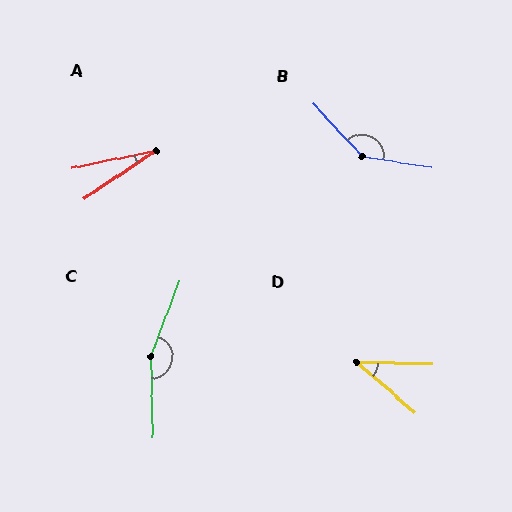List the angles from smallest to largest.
A (22°), D (39°), B (142°), C (158°).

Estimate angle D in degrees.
Approximately 39 degrees.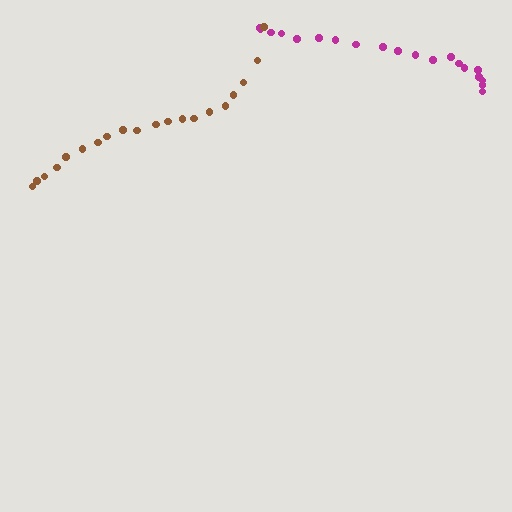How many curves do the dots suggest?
There are 2 distinct paths.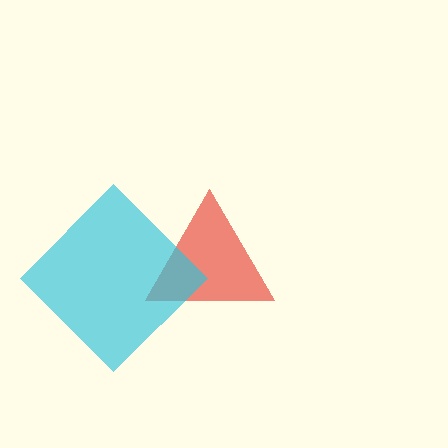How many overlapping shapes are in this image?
There are 2 overlapping shapes in the image.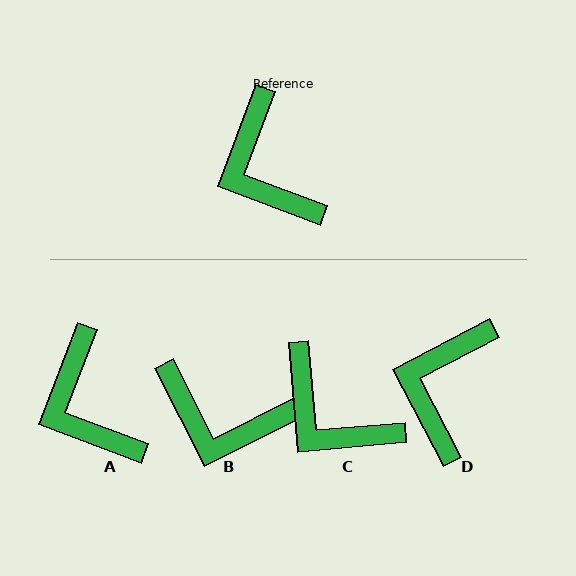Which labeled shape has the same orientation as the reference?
A.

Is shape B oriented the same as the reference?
No, it is off by about 47 degrees.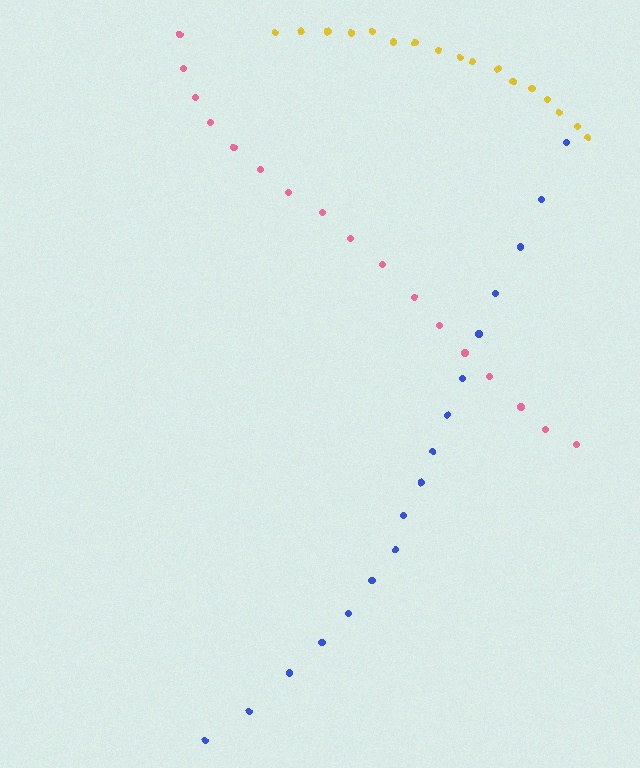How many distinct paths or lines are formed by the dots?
There are 3 distinct paths.